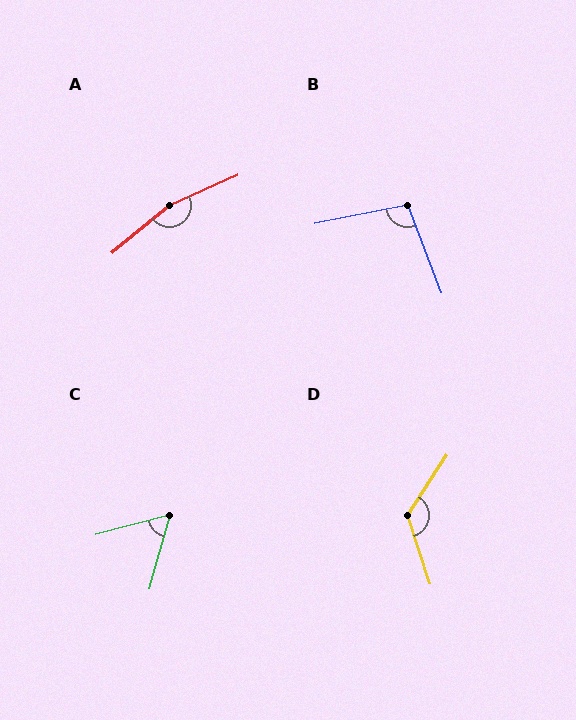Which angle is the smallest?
C, at approximately 59 degrees.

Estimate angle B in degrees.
Approximately 100 degrees.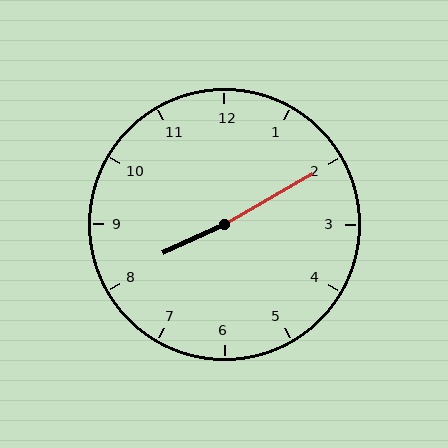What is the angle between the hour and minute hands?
Approximately 175 degrees.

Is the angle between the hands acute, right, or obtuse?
It is obtuse.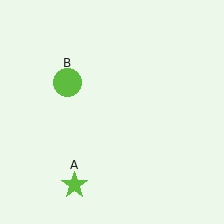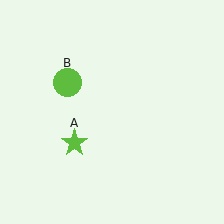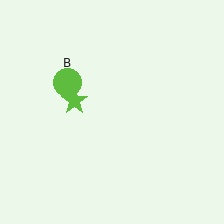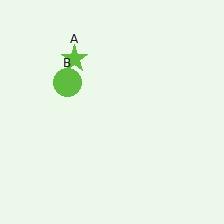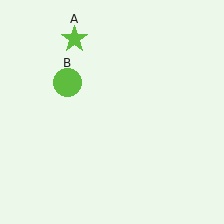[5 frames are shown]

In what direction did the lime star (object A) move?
The lime star (object A) moved up.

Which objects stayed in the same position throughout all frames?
Lime circle (object B) remained stationary.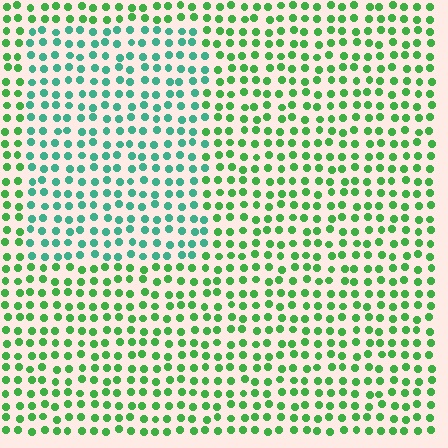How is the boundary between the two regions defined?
The boundary is defined purely by a slight shift in hue (about 38 degrees). Spacing, size, and orientation are identical on both sides.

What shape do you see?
I see a rectangle.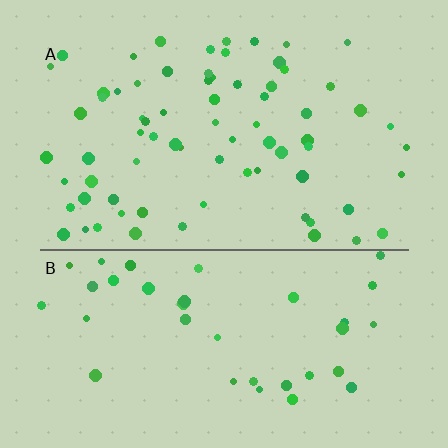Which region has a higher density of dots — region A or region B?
A (the top).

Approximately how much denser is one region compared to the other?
Approximately 1.9× — region A over region B.